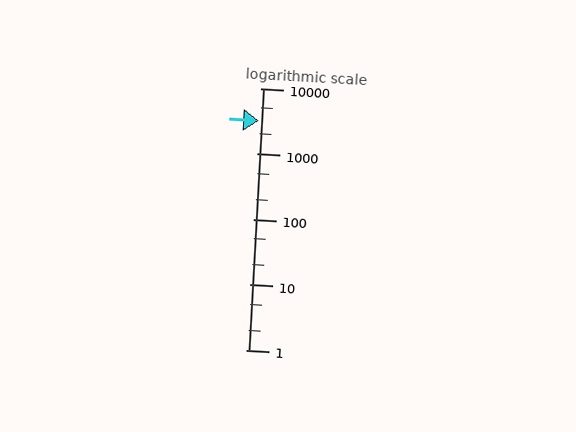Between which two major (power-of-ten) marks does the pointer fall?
The pointer is between 1000 and 10000.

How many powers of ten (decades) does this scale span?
The scale spans 4 decades, from 1 to 10000.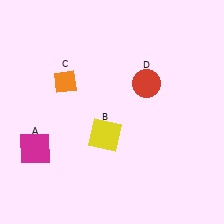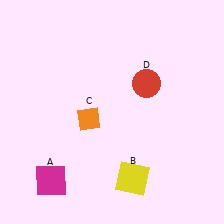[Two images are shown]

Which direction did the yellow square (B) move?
The yellow square (B) moved down.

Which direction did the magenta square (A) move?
The magenta square (A) moved down.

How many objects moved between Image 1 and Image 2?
3 objects moved between the two images.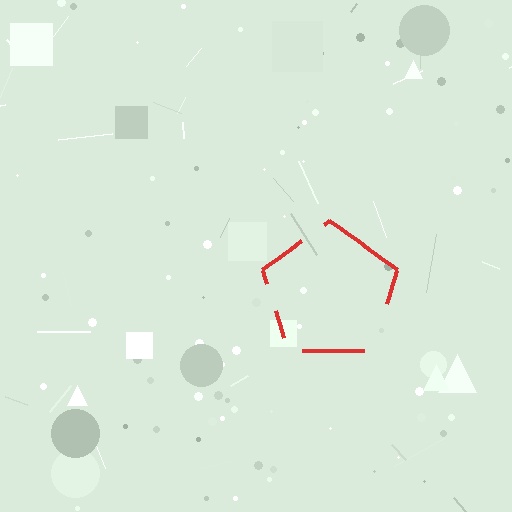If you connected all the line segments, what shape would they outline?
They would outline a pentagon.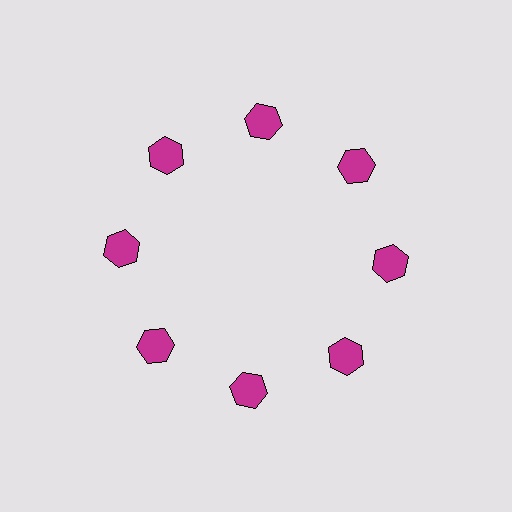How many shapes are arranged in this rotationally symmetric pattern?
There are 8 shapes, arranged in 8 groups of 1.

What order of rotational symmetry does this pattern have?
This pattern has 8-fold rotational symmetry.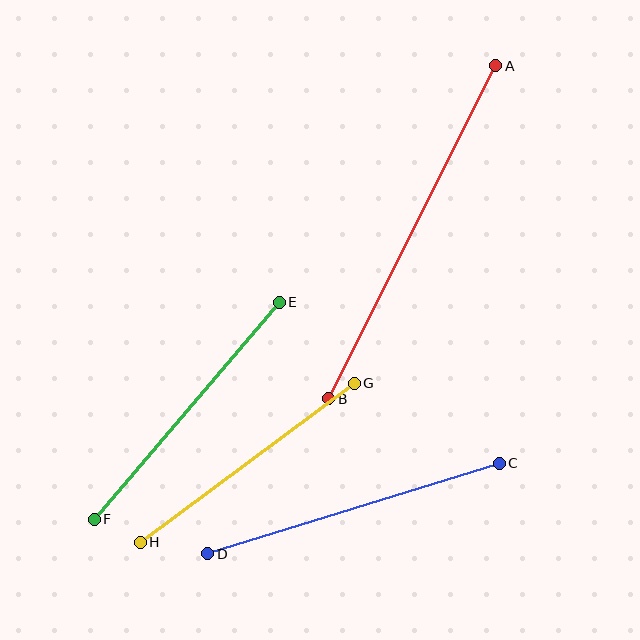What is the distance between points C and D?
The distance is approximately 305 pixels.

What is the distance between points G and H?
The distance is approximately 266 pixels.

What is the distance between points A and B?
The distance is approximately 373 pixels.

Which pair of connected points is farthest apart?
Points A and B are farthest apart.